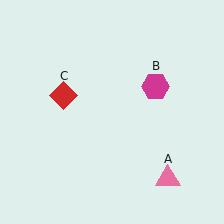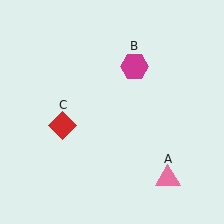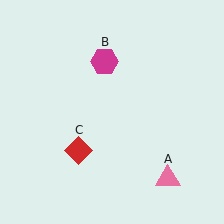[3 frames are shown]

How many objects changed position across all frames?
2 objects changed position: magenta hexagon (object B), red diamond (object C).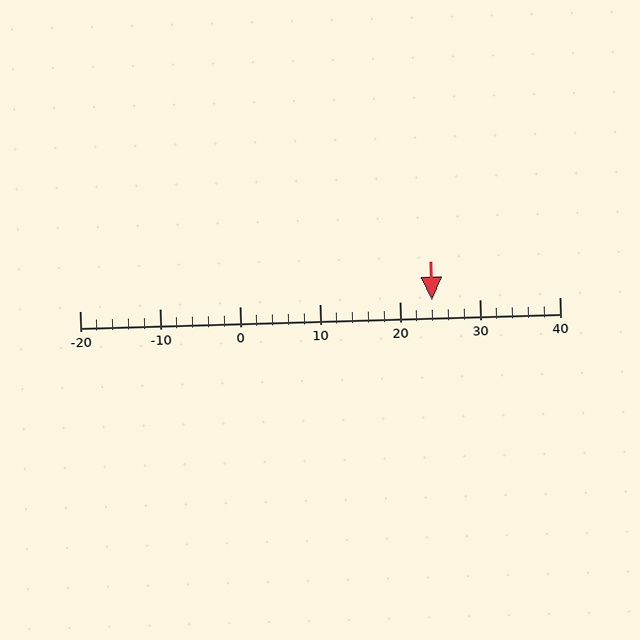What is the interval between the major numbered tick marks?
The major tick marks are spaced 10 units apart.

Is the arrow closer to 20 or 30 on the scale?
The arrow is closer to 20.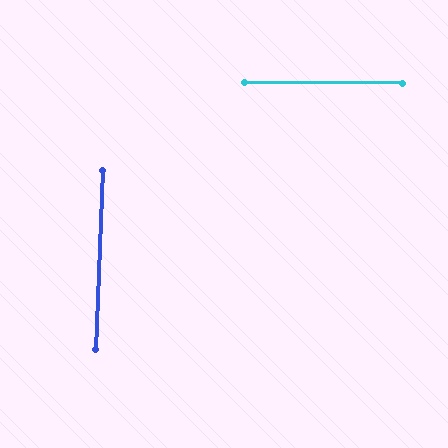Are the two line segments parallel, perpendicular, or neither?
Perpendicular — they meet at approximately 88°.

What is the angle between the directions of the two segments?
Approximately 88 degrees.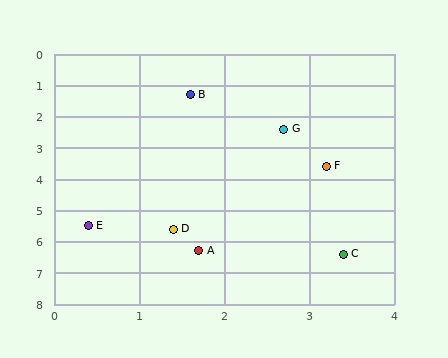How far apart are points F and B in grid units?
Points F and B are about 2.8 grid units apart.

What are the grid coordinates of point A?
Point A is at approximately (1.7, 6.3).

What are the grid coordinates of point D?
Point D is at approximately (1.4, 5.6).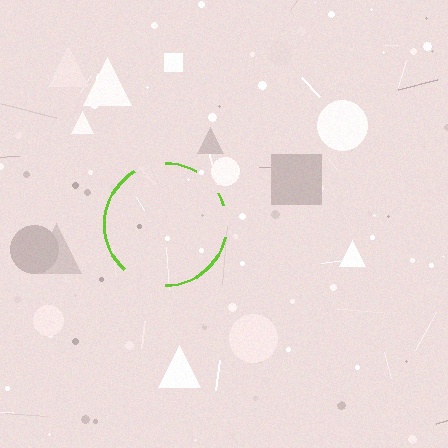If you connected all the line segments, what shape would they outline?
They would outline a circle.